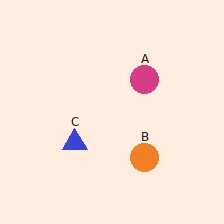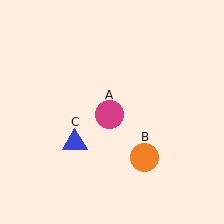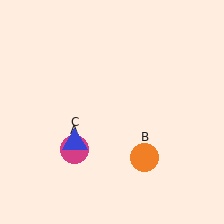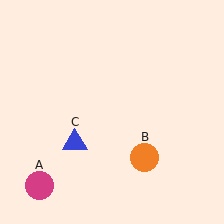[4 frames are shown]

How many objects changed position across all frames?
1 object changed position: magenta circle (object A).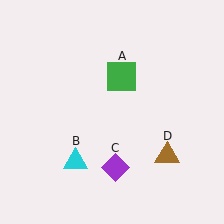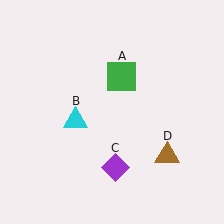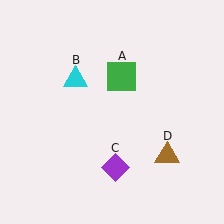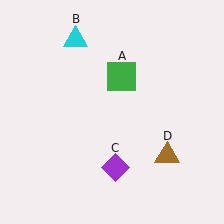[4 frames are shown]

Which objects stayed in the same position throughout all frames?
Green square (object A) and purple diamond (object C) and brown triangle (object D) remained stationary.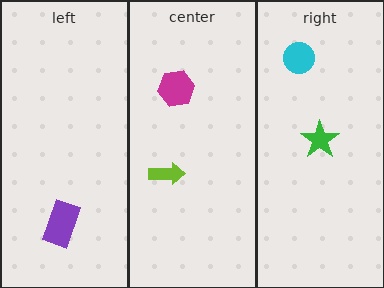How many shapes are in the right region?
2.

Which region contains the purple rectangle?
The left region.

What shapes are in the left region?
The purple rectangle.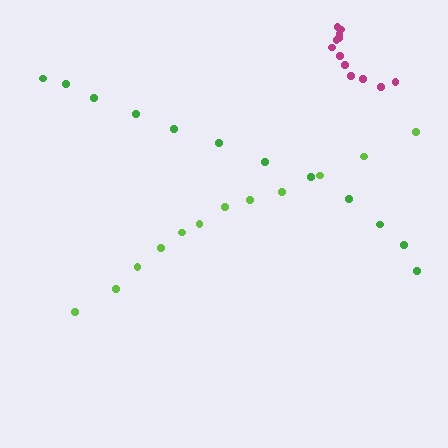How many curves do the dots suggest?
There are 3 distinct paths.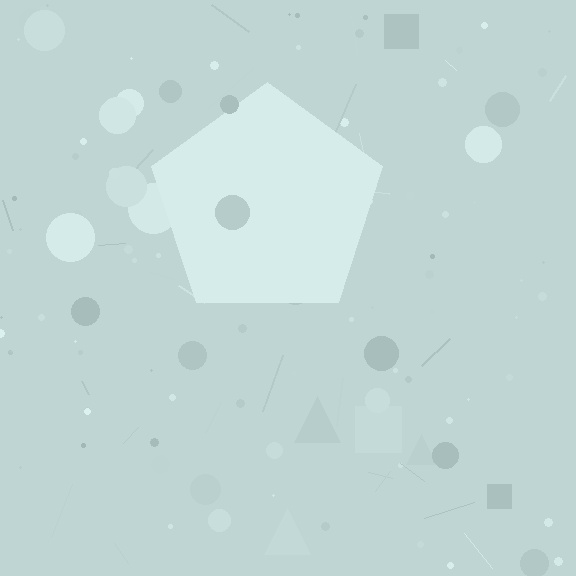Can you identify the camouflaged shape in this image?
The camouflaged shape is a pentagon.